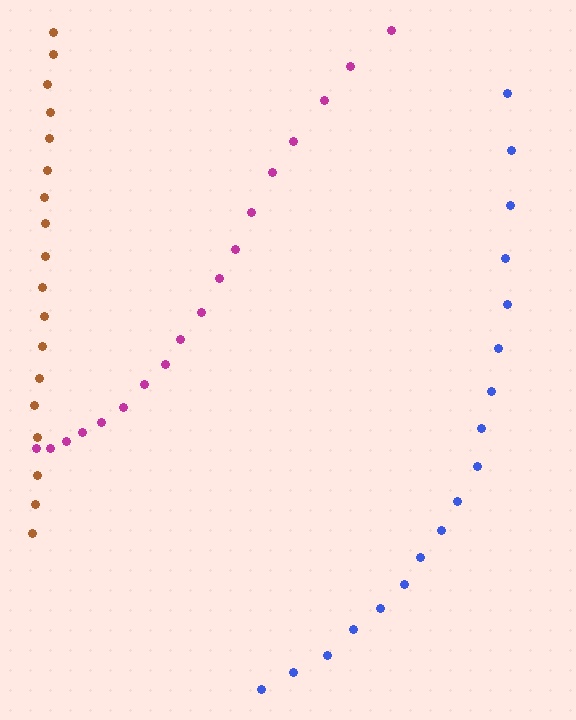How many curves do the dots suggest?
There are 3 distinct paths.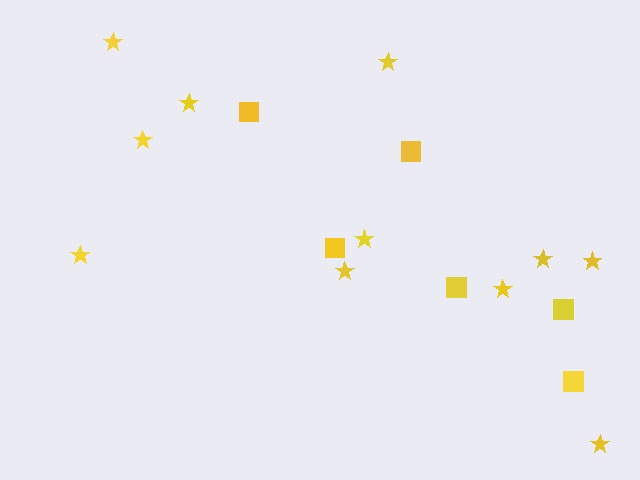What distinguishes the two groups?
There are 2 groups: one group of squares (6) and one group of stars (11).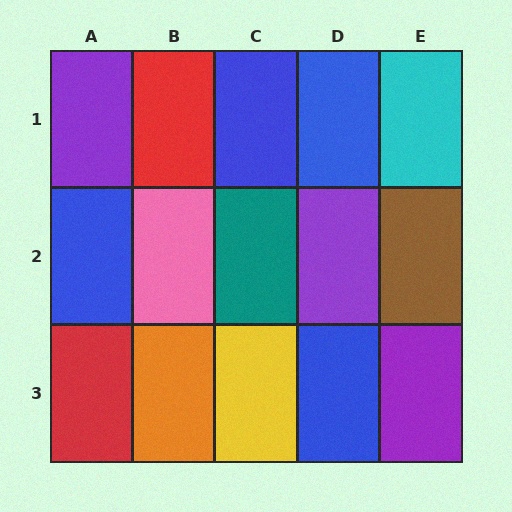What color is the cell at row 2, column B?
Pink.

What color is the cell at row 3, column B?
Orange.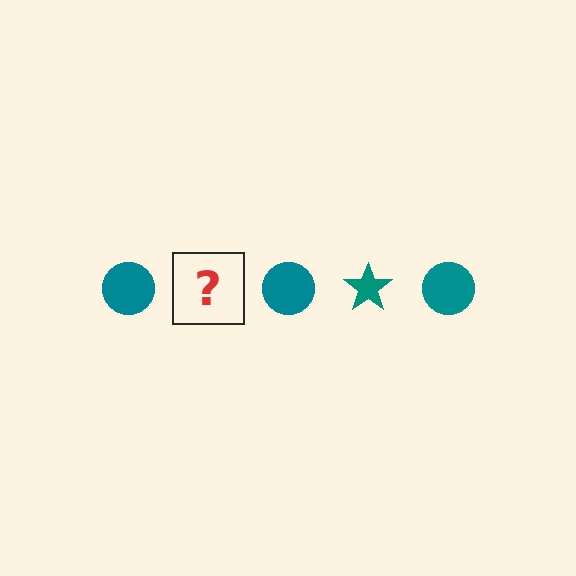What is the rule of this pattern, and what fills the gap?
The rule is that the pattern cycles through circle, star shapes in teal. The gap should be filled with a teal star.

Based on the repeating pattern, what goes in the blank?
The blank should be a teal star.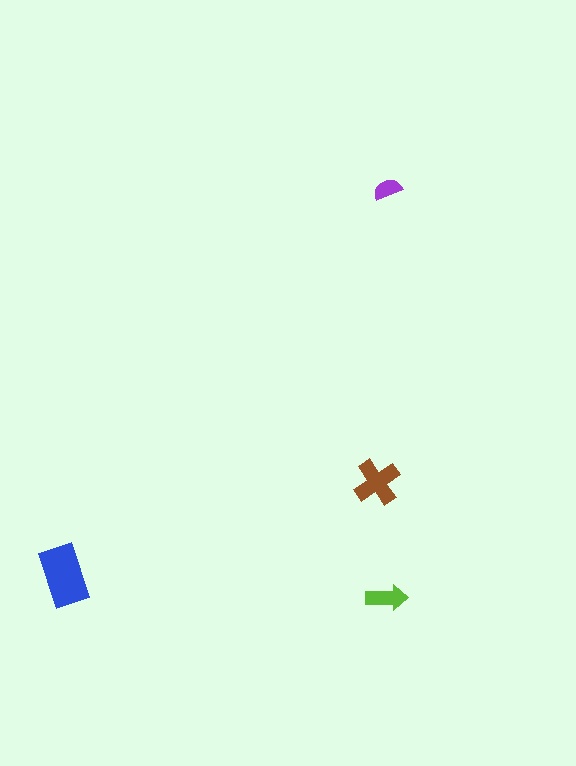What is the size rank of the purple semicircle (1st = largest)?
4th.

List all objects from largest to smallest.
The blue rectangle, the brown cross, the lime arrow, the purple semicircle.